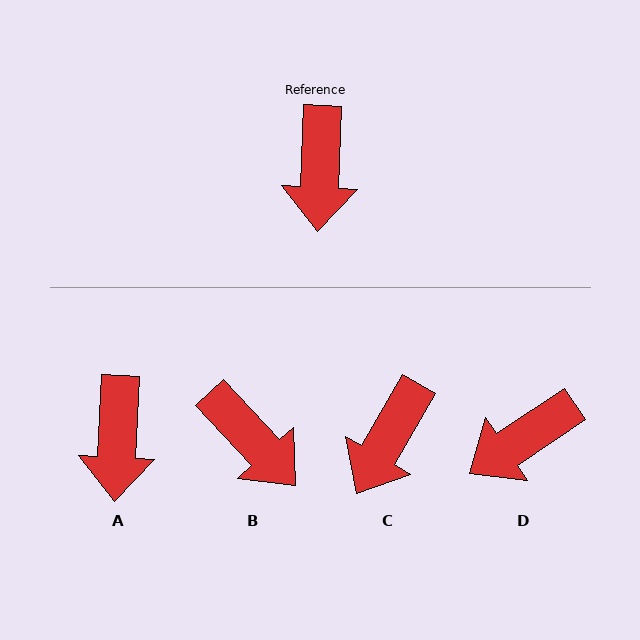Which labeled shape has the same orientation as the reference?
A.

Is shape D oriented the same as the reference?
No, it is off by about 54 degrees.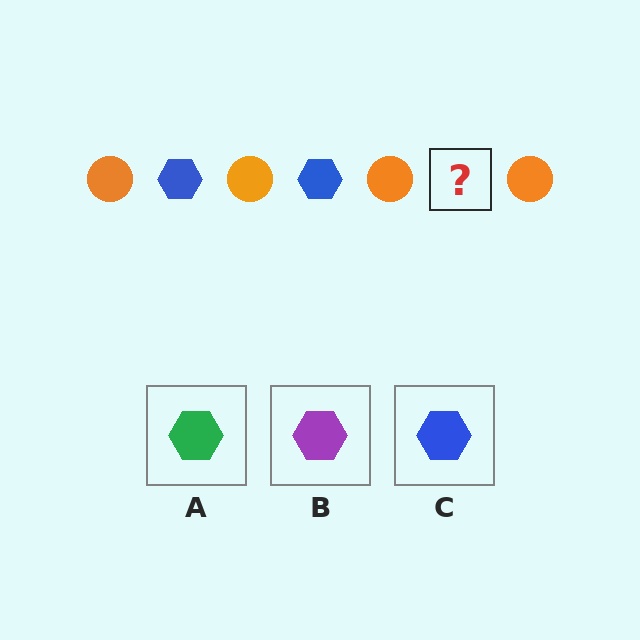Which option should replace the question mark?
Option C.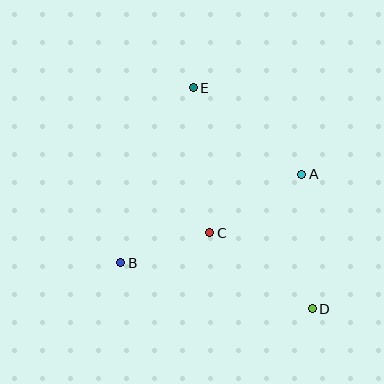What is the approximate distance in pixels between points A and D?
The distance between A and D is approximately 135 pixels.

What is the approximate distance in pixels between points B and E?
The distance between B and E is approximately 189 pixels.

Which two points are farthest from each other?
Points D and E are farthest from each other.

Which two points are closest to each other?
Points B and C are closest to each other.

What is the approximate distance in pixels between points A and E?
The distance between A and E is approximately 139 pixels.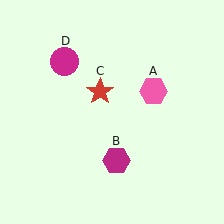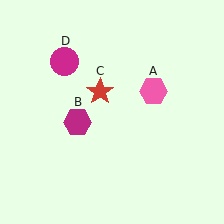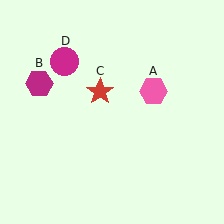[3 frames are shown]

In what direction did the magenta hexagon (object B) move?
The magenta hexagon (object B) moved up and to the left.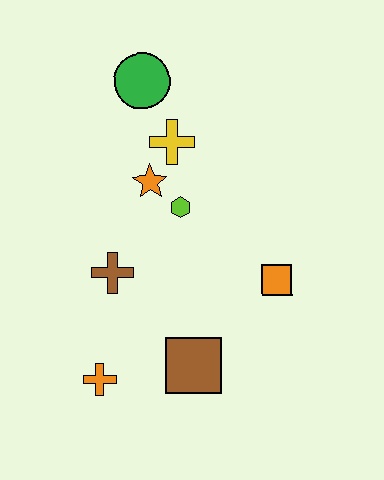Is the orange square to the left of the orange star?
No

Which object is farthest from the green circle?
The orange cross is farthest from the green circle.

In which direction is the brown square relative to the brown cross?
The brown square is below the brown cross.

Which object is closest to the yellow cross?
The orange star is closest to the yellow cross.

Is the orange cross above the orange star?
No